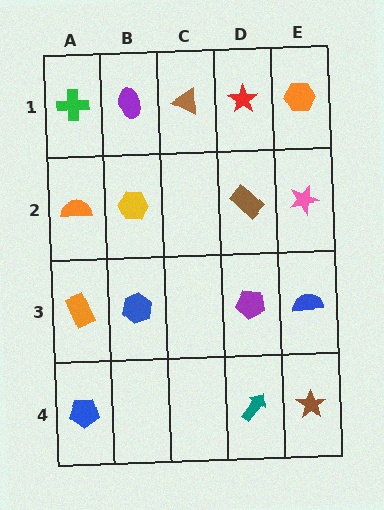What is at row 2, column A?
An orange semicircle.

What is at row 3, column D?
A purple pentagon.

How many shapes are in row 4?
3 shapes.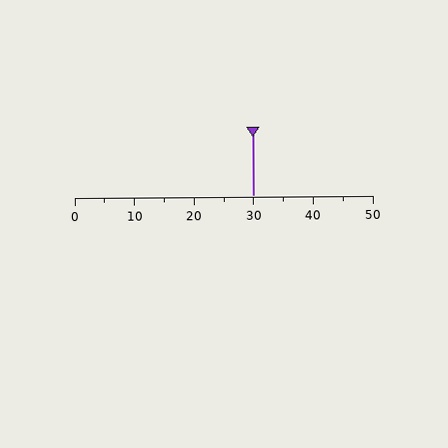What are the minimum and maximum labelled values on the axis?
The axis runs from 0 to 50.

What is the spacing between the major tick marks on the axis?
The major ticks are spaced 10 apart.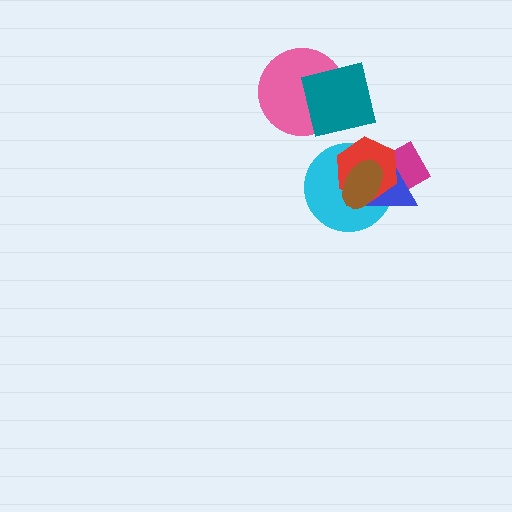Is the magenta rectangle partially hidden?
Yes, it is partially covered by another shape.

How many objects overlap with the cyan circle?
4 objects overlap with the cyan circle.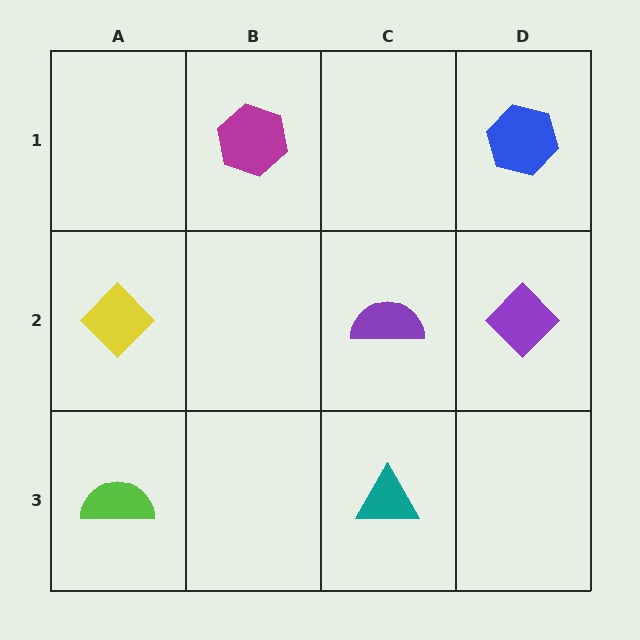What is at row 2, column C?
A purple semicircle.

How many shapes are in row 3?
2 shapes.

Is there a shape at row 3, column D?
No, that cell is empty.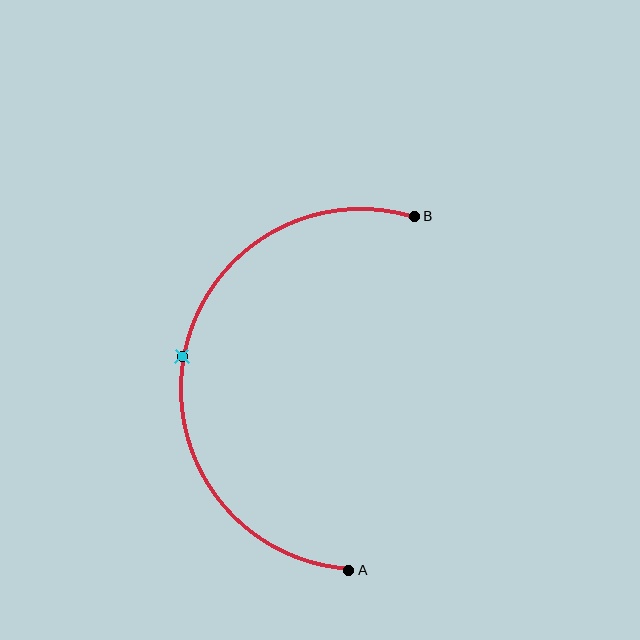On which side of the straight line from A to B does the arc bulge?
The arc bulges to the left of the straight line connecting A and B.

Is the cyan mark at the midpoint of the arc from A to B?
Yes. The cyan mark lies on the arc at equal arc-length from both A and B — it is the arc midpoint.